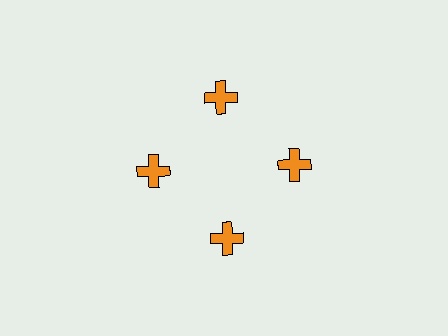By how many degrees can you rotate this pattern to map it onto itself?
The pattern maps onto itself every 90 degrees of rotation.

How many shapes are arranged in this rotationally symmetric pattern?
There are 4 shapes, arranged in 4 groups of 1.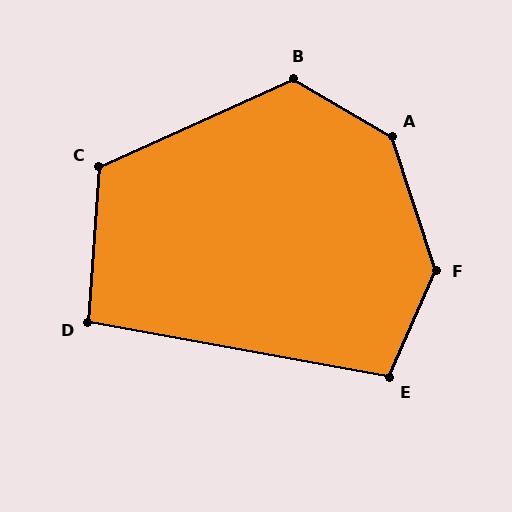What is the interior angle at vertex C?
Approximately 118 degrees (obtuse).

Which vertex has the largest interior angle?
A, at approximately 139 degrees.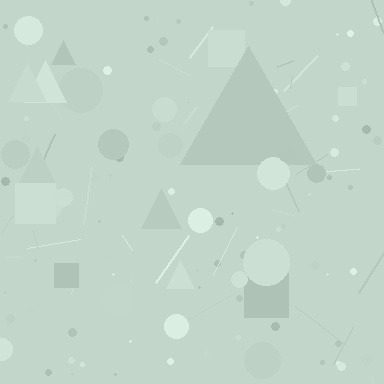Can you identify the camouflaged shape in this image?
The camouflaged shape is a triangle.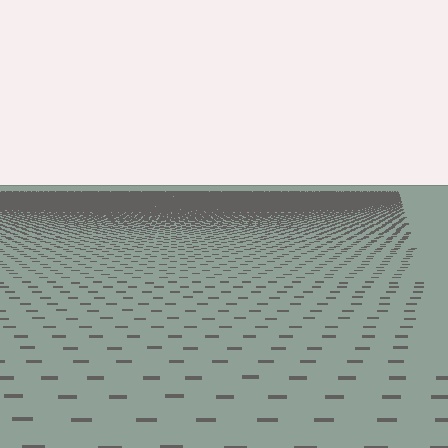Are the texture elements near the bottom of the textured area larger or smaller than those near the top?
Larger. Near the bottom, elements are closer to the viewer and appear at a bigger on-screen size.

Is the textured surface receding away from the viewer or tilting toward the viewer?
The surface is receding away from the viewer. Texture elements get smaller and denser toward the top.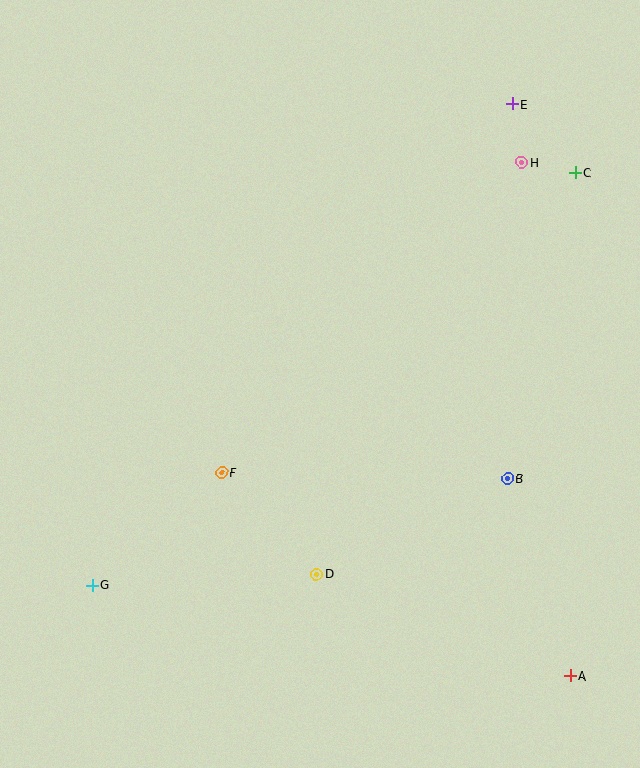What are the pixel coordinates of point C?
Point C is at (575, 173).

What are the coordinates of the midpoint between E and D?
The midpoint between E and D is at (414, 339).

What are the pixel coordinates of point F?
Point F is at (222, 473).